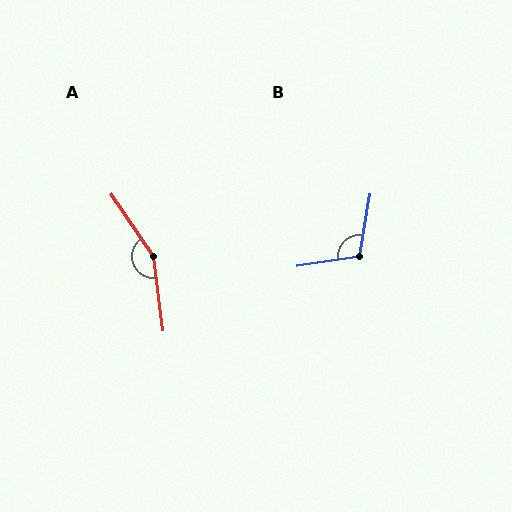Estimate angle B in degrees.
Approximately 108 degrees.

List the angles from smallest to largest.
B (108°), A (153°).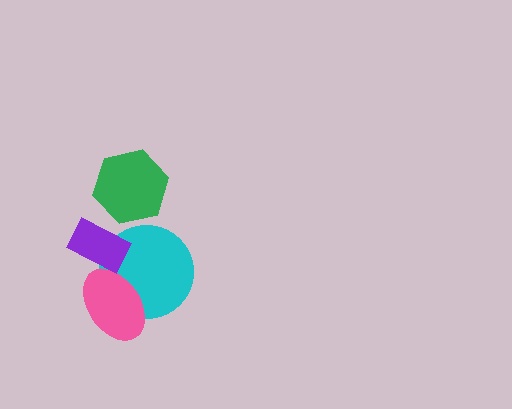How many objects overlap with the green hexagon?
0 objects overlap with the green hexagon.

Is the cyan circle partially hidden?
Yes, it is partially covered by another shape.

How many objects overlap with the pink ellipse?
1 object overlaps with the pink ellipse.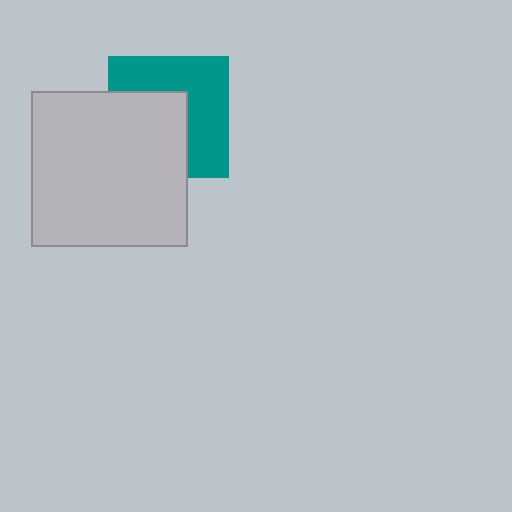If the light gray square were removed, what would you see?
You would see the complete teal square.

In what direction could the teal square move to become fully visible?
The teal square could move toward the upper-right. That would shift it out from behind the light gray square entirely.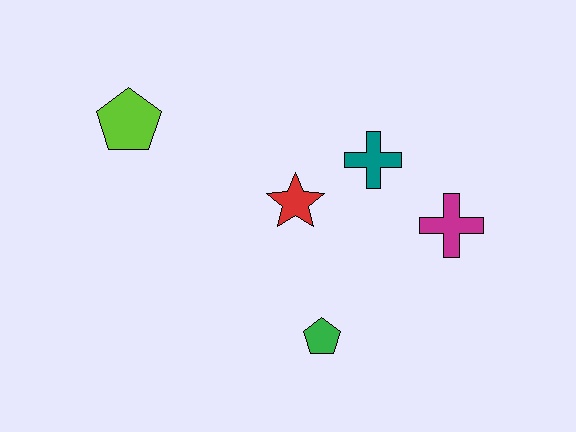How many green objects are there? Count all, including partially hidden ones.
There is 1 green object.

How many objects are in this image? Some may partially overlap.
There are 5 objects.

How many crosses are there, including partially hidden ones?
There are 2 crosses.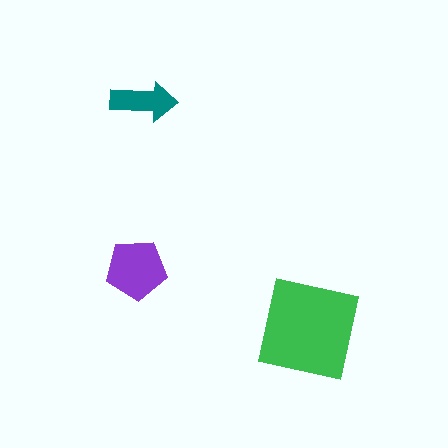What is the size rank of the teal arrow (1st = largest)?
3rd.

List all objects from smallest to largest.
The teal arrow, the purple pentagon, the green square.